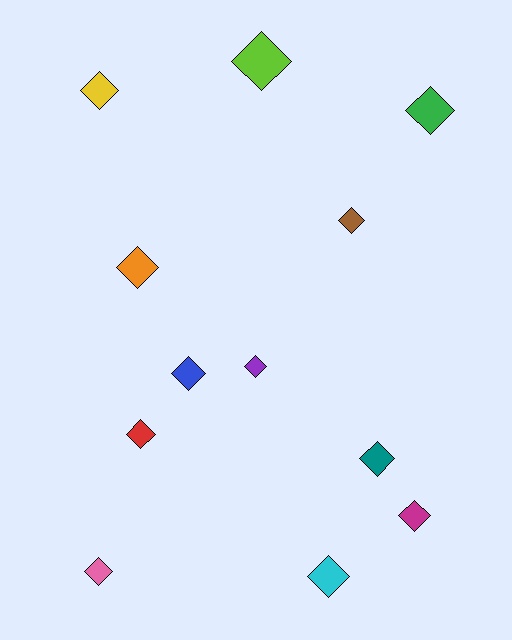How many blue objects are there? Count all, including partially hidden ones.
There is 1 blue object.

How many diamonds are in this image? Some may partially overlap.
There are 12 diamonds.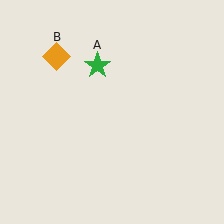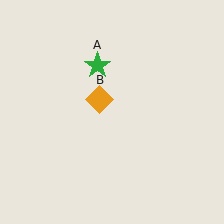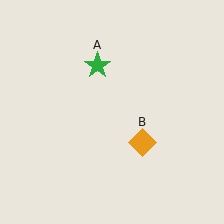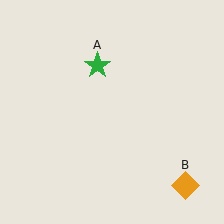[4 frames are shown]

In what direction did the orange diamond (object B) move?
The orange diamond (object B) moved down and to the right.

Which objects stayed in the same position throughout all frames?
Green star (object A) remained stationary.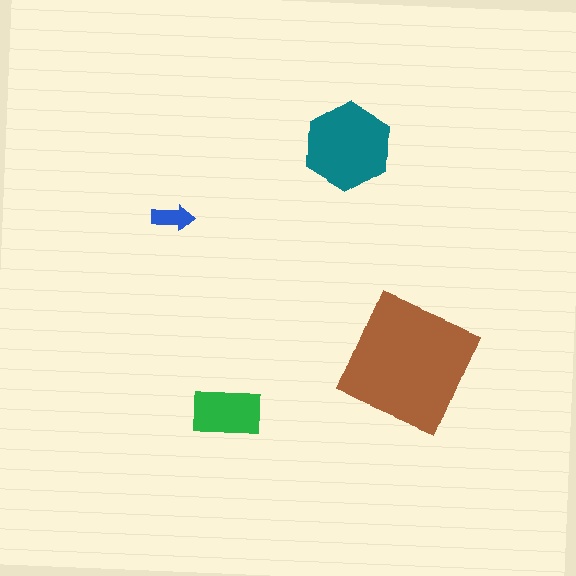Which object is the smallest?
The blue arrow.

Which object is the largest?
The brown square.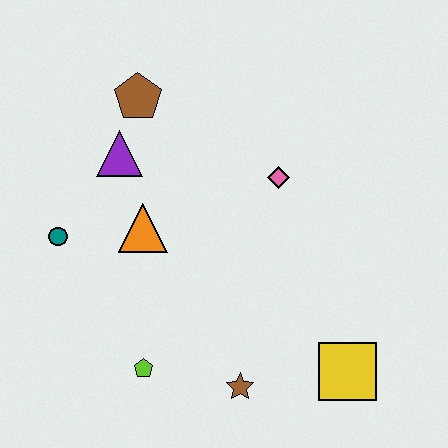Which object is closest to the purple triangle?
The brown pentagon is closest to the purple triangle.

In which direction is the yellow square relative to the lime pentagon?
The yellow square is to the right of the lime pentagon.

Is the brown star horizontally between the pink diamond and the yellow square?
No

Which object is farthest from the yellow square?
The brown pentagon is farthest from the yellow square.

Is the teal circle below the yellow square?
No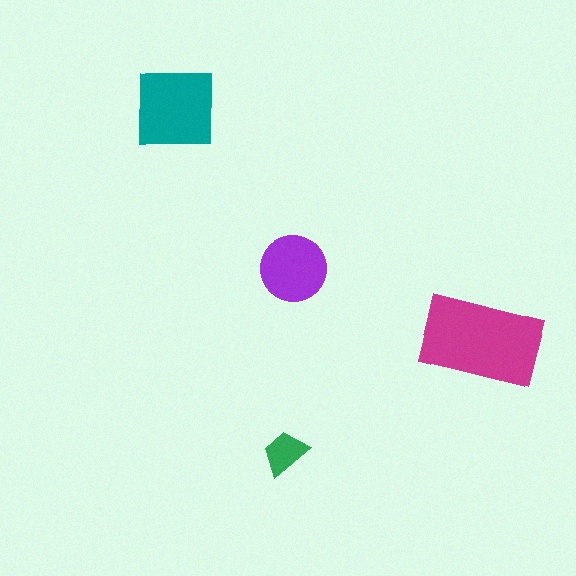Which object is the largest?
The magenta rectangle.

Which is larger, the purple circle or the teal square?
The teal square.